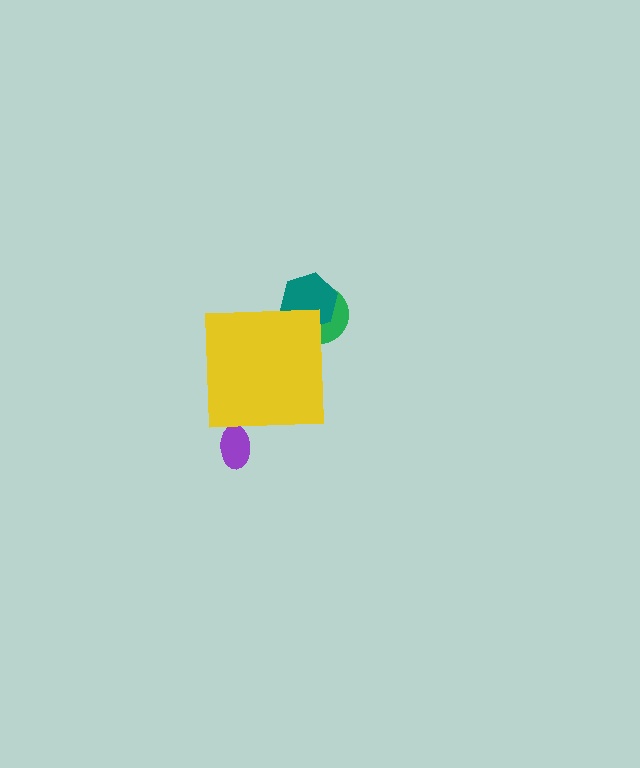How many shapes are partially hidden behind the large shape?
3 shapes are partially hidden.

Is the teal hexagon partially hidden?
Yes, the teal hexagon is partially hidden behind the yellow square.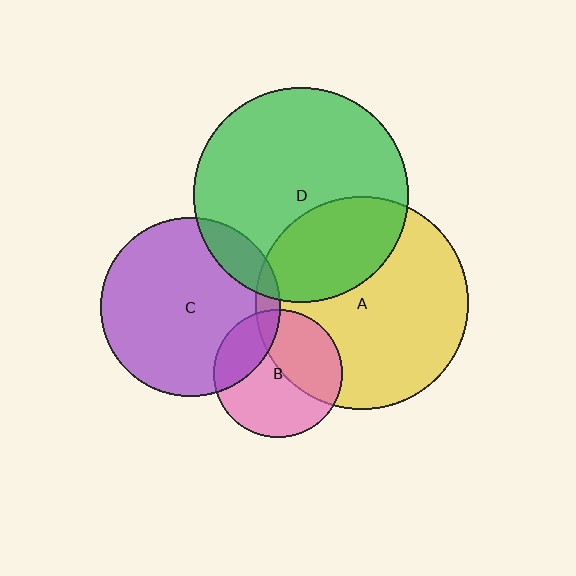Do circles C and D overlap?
Yes.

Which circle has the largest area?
Circle D (green).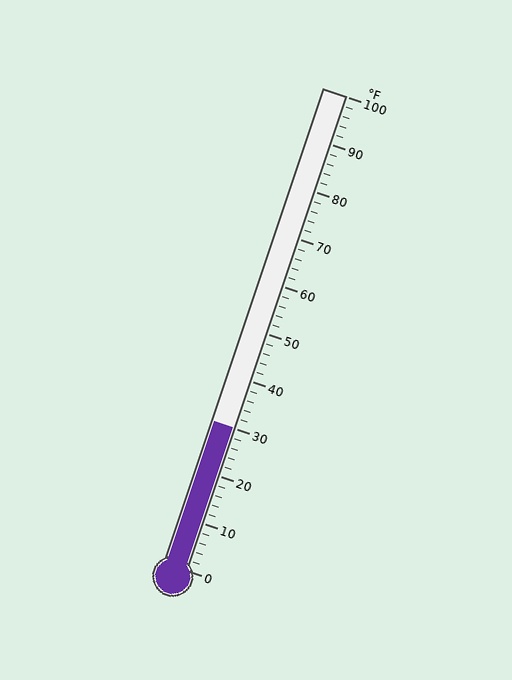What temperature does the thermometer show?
The thermometer shows approximately 30°F.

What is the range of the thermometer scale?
The thermometer scale ranges from 0°F to 100°F.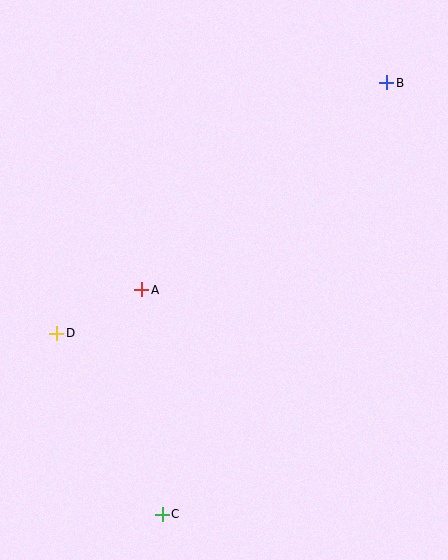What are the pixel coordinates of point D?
Point D is at (57, 333).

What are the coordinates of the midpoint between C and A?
The midpoint between C and A is at (152, 402).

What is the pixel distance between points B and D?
The distance between B and D is 415 pixels.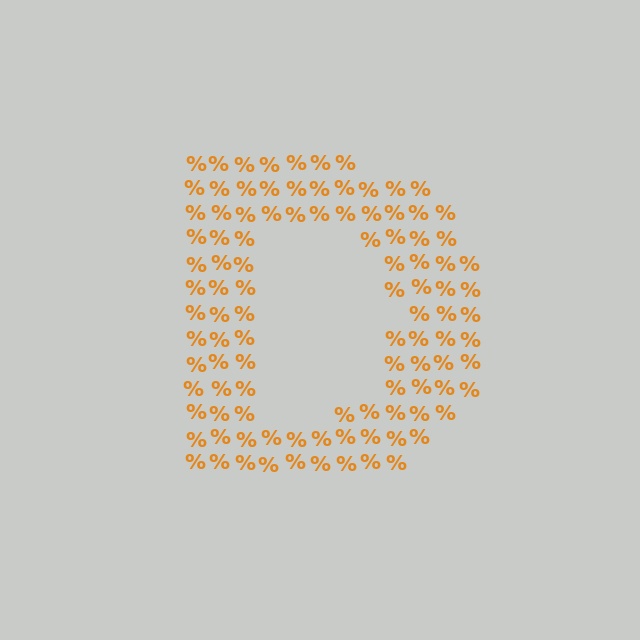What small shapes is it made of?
It is made of small percent signs.